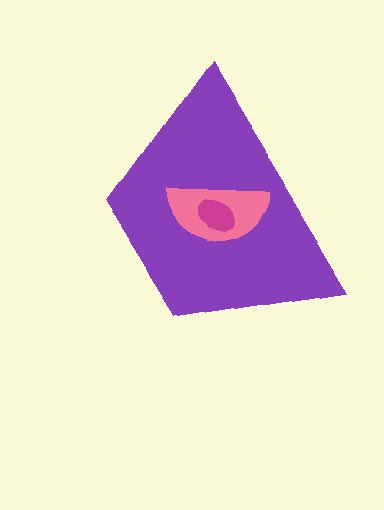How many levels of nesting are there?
3.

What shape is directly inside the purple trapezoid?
The pink semicircle.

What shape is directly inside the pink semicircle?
The magenta ellipse.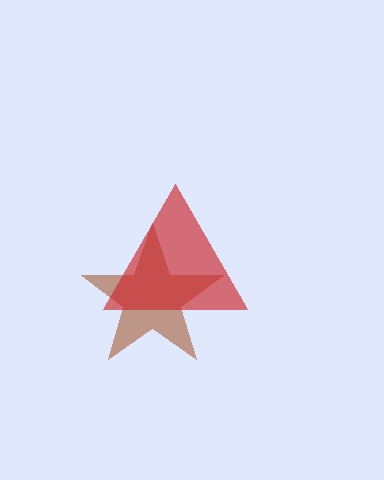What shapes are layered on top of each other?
The layered shapes are: a brown star, a red triangle.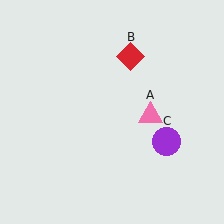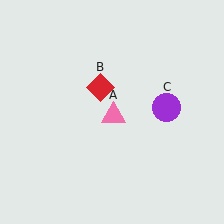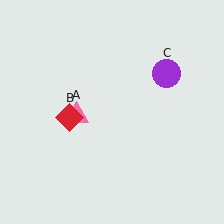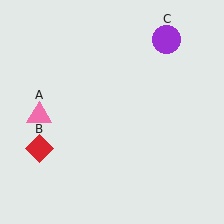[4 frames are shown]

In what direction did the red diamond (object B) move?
The red diamond (object B) moved down and to the left.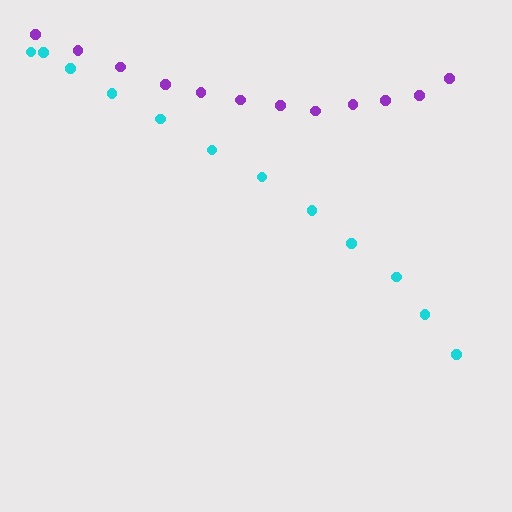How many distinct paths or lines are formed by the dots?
There are 2 distinct paths.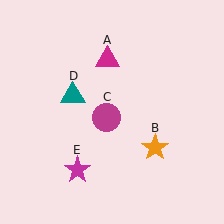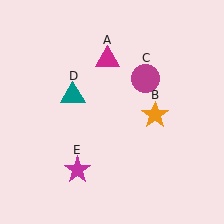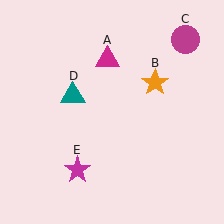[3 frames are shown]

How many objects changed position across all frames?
2 objects changed position: orange star (object B), magenta circle (object C).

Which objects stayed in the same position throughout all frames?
Magenta triangle (object A) and teal triangle (object D) and magenta star (object E) remained stationary.